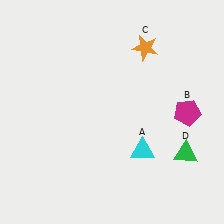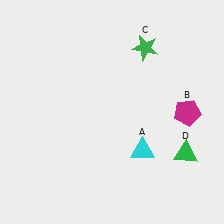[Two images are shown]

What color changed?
The star (C) changed from orange in Image 1 to green in Image 2.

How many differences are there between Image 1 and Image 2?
There is 1 difference between the two images.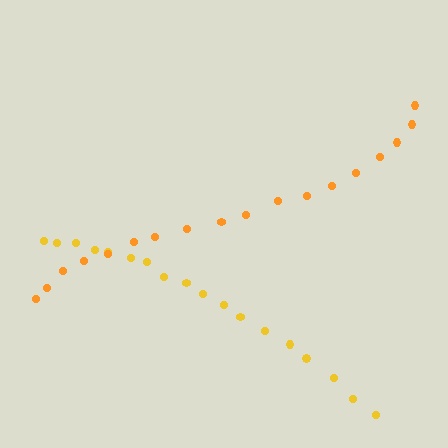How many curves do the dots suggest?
There are 2 distinct paths.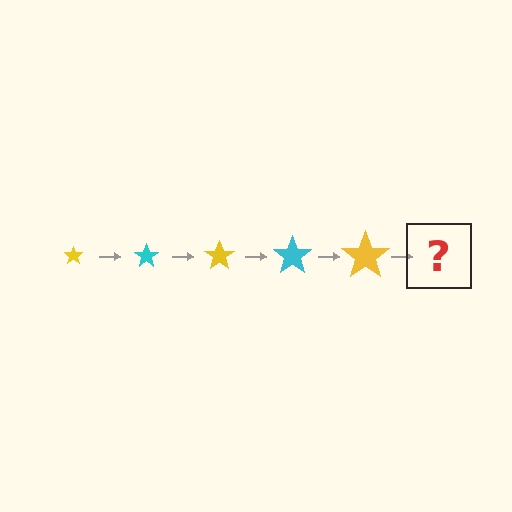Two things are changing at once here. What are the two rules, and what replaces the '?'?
The two rules are that the star grows larger each step and the color cycles through yellow and cyan. The '?' should be a cyan star, larger than the previous one.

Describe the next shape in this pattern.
It should be a cyan star, larger than the previous one.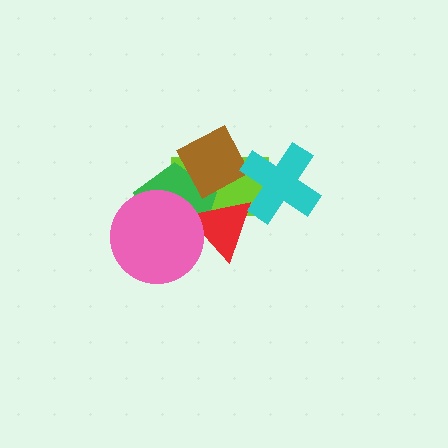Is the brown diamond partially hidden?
Yes, it is partially covered by another shape.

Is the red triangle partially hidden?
Yes, it is partially covered by another shape.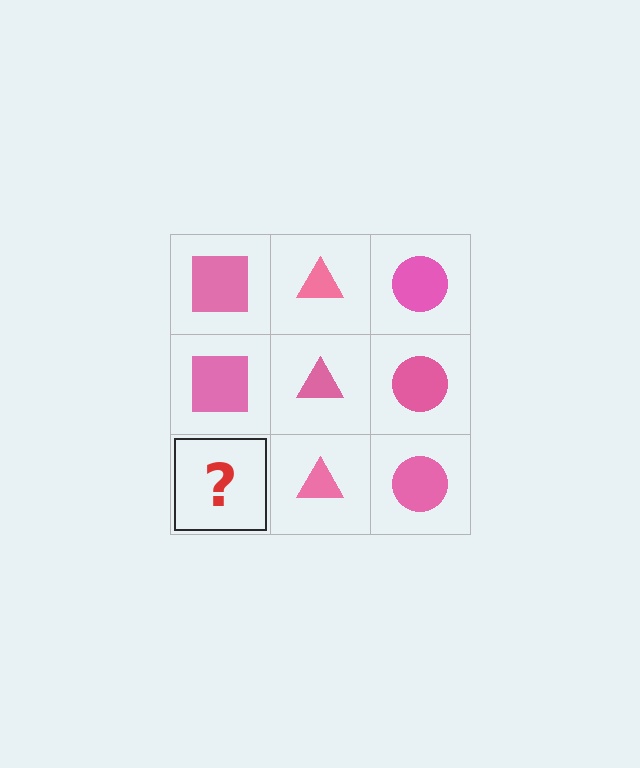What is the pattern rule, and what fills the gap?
The rule is that each column has a consistent shape. The gap should be filled with a pink square.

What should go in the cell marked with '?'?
The missing cell should contain a pink square.